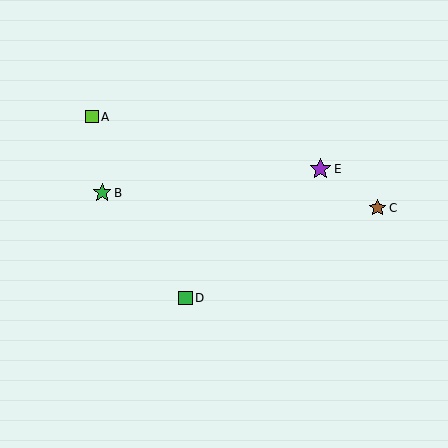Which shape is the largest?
The purple star (labeled E) is the largest.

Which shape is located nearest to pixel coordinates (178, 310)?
The green square (labeled D) at (185, 298) is nearest to that location.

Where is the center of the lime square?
The center of the lime square is at (92, 117).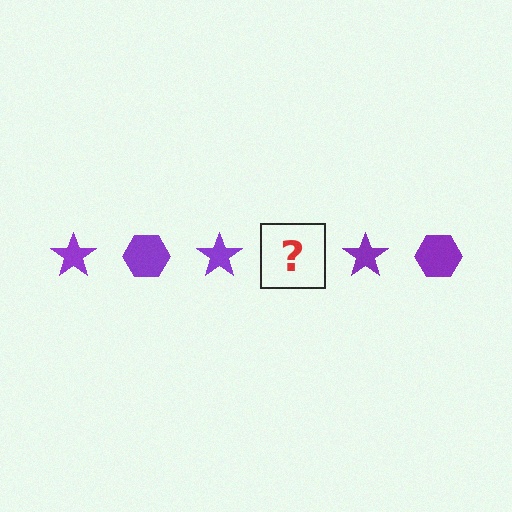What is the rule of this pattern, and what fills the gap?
The rule is that the pattern cycles through star, hexagon shapes in purple. The gap should be filled with a purple hexagon.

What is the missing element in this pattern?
The missing element is a purple hexagon.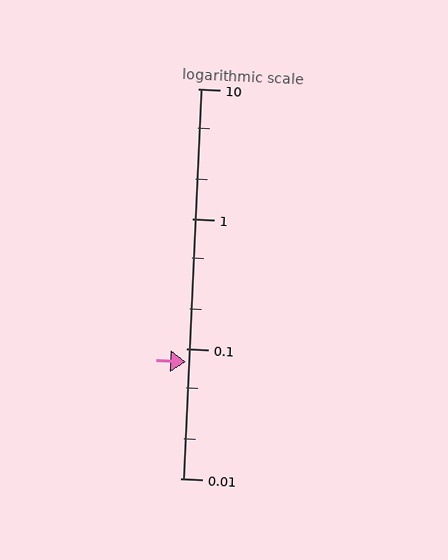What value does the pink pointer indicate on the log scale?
The pointer indicates approximately 0.079.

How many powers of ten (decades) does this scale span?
The scale spans 3 decades, from 0.01 to 10.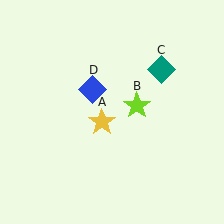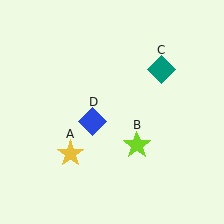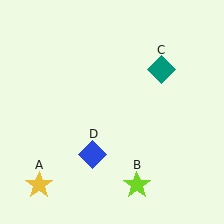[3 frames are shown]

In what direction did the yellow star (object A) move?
The yellow star (object A) moved down and to the left.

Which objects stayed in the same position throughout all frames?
Teal diamond (object C) remained stationary.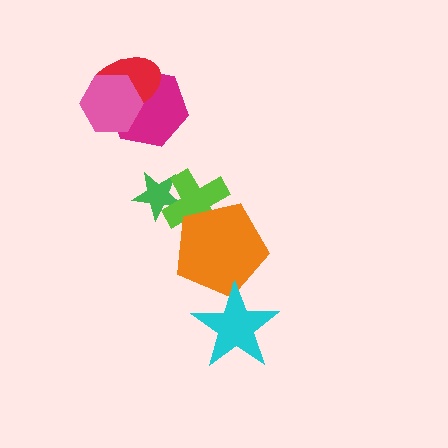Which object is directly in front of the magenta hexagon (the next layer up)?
The red ellipse is directly in front of the magenta hexagon.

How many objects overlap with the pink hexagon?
2 objects overlap with the pink hexagon.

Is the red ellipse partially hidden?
Yes, it is partially covered by another shape.